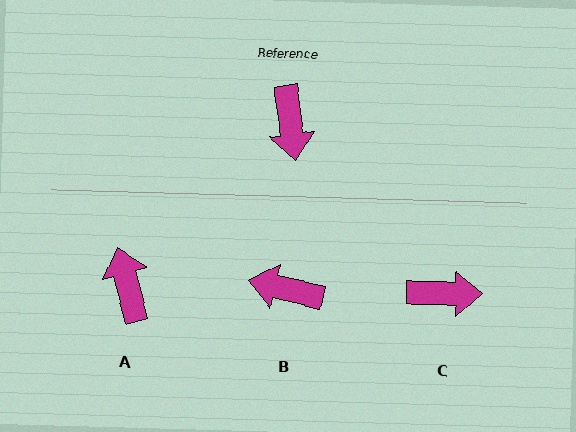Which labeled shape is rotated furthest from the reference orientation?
A, about 173 degrees away.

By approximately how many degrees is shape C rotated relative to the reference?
Approximately 82 degrees counter-clockwise.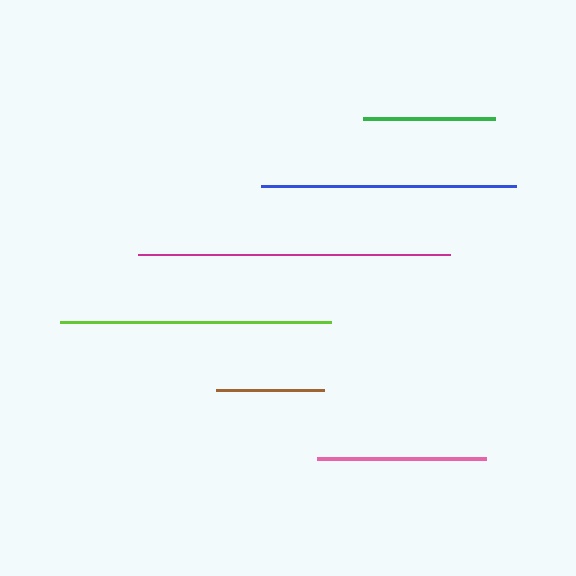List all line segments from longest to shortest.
From longest to shortest: magenta, lime, blue, pink, green, brown.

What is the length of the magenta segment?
The magenta segment is approximately 311 pixels long.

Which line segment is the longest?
The magenta line is the longest at approximately 311 pixels.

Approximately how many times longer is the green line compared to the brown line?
The green line is approximately 1.2 times the length of the brown line.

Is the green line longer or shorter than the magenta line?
The magenta line is longer than the green line.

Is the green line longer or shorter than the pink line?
The pink line is longer than the green line.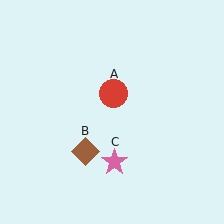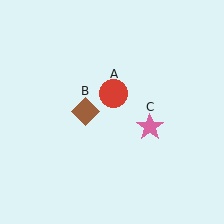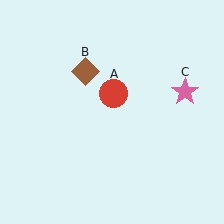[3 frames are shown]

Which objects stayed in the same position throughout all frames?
Red circle (object A) remained stationary.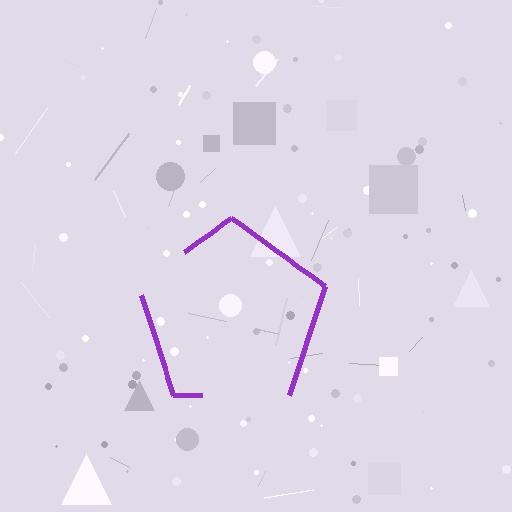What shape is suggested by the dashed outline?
The dashed outline suggests a pentagon.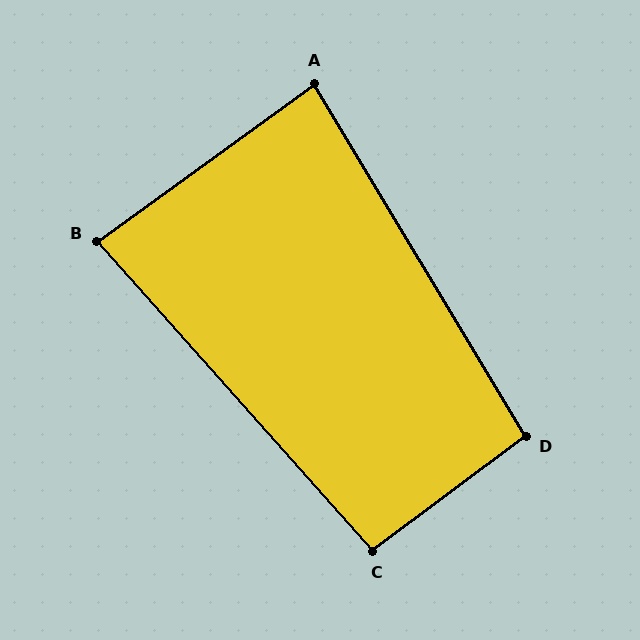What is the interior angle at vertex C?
Approximately 95 degrees (obtuse).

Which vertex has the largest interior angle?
D, at approximately 96 degrees.